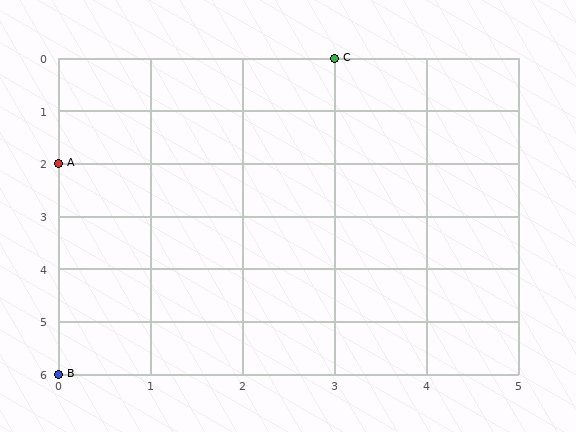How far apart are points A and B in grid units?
Points A and B are 4 rows apart.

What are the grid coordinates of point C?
Point C is at grid coordinates (3, 0).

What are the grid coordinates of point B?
Point B is at grid coordinates (0, 6).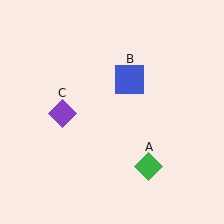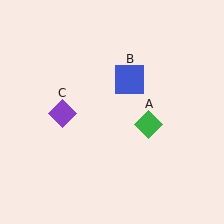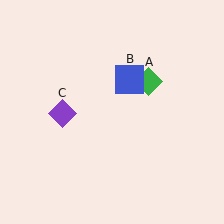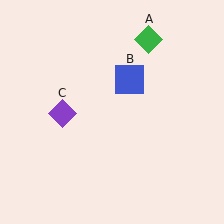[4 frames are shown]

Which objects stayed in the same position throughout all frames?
Blue square (object B) and purple diamond (object C) remained stationary.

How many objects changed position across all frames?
1 object changed position: green diamond (object A).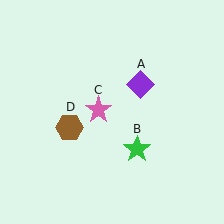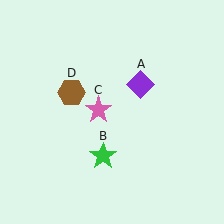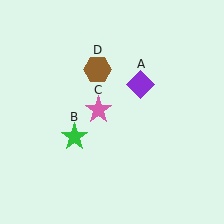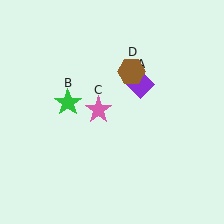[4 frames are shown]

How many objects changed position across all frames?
2 objects changed position: green star (object B), brown hexagon (object D).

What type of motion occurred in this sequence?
The green star (object B), brown hexagon (object D) rotated clockwise around the center of the scene.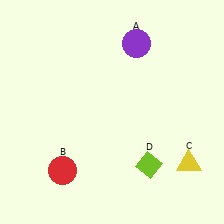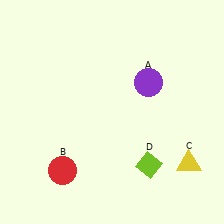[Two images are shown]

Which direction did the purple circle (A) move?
The purple circle (A) moved down.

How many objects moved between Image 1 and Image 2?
1 object moved between the two images.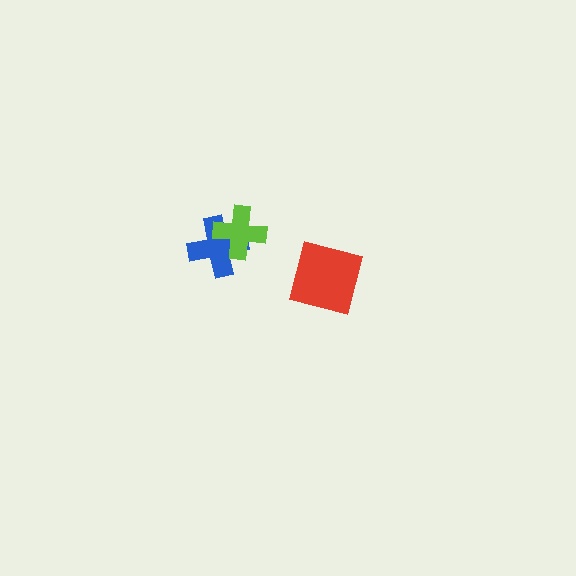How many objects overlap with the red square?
0 objects overlap with the red square.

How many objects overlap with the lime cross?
1 object overlaps with the lime cross.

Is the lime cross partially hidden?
No, no other shape covers it.